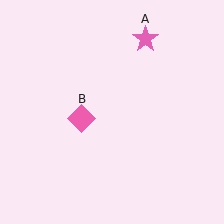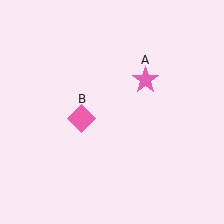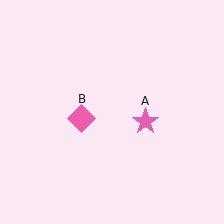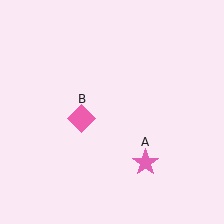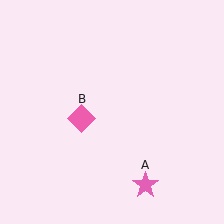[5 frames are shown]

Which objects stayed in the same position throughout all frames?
Pink diamond (object B) remained stationary.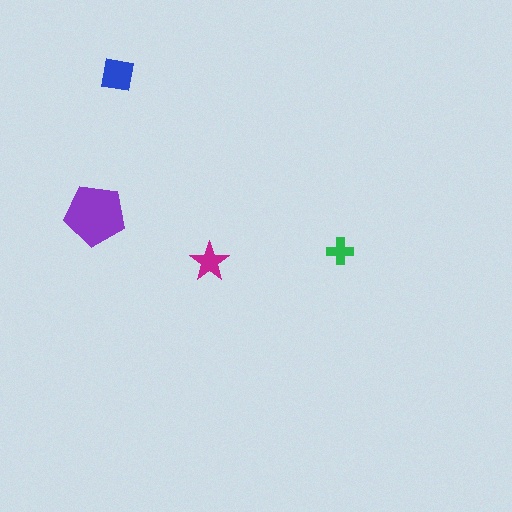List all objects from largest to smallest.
The purple pentagon, the blue square, the magenta star, the green cross.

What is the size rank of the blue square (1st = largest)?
2nd.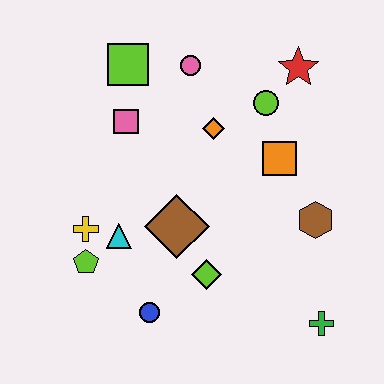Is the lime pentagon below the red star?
Yes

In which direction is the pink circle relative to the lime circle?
The pink circle is to the left of the lime circle.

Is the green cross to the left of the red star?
No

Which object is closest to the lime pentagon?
The yellow cross is closest to the lime pentagon.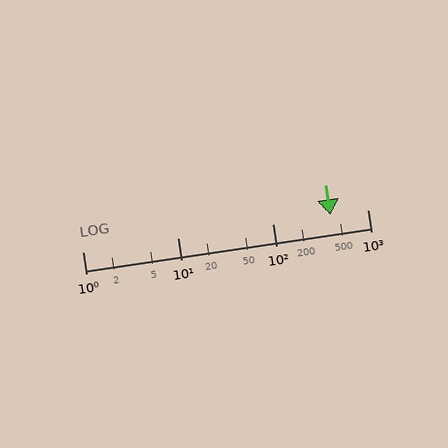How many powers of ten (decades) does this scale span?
The scale spans 3 decades, from 1 to 1000.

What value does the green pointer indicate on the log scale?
The pointer indicates approximately 410.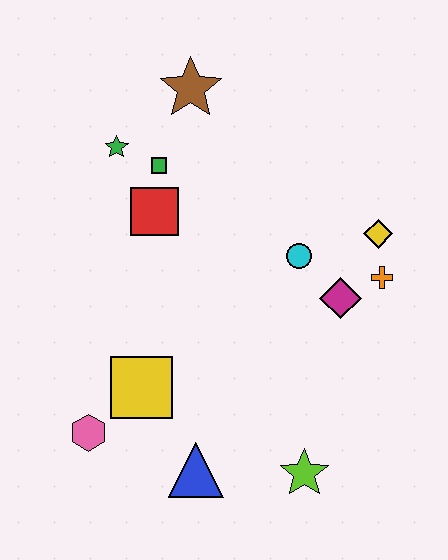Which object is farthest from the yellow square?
The brown star is farthest from the yellow square.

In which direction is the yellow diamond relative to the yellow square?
The yellow diamond is to the right of the yellow square.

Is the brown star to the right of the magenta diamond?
No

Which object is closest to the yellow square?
The pink hexagon is closest to the yellow square.